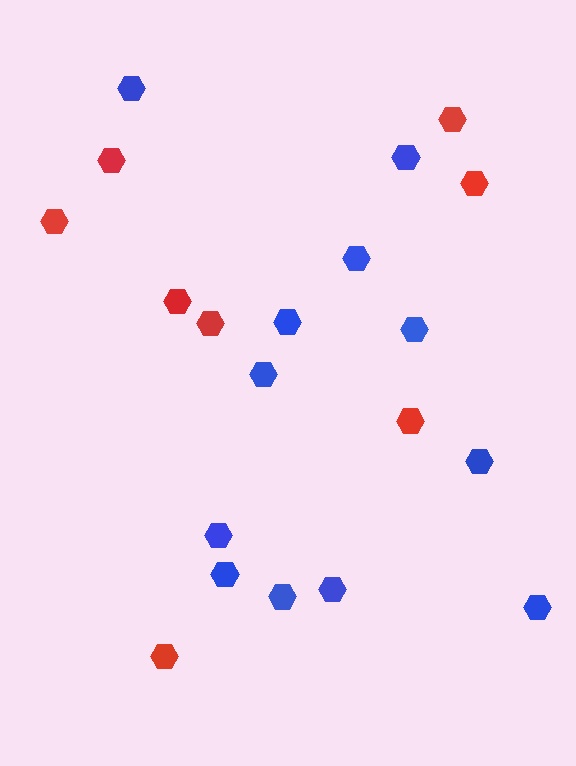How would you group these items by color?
There are 2 groups: one group of red hexagons (8) and one group of blue hexagons (12).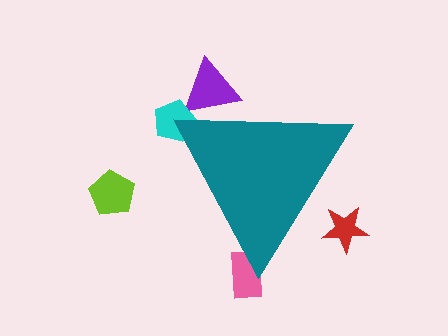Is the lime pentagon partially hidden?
No, the lime pentagon is fully visible.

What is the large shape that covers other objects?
A teal triangle.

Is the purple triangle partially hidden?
Yes, the purple triangle is partially hidden behind the teal triangle.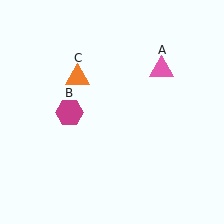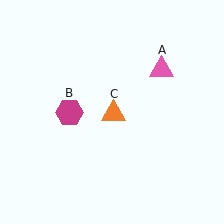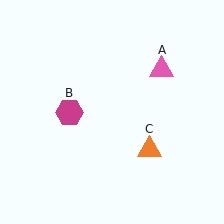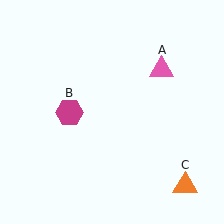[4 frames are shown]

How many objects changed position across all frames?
1 object changed position: orange triangle (object C).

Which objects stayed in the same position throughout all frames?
Pink triangle (object A) and magenta hexagon (object B) remained stationary.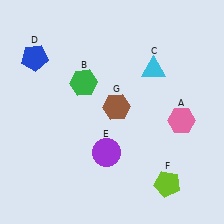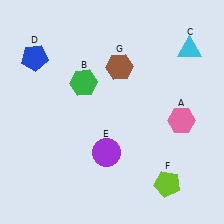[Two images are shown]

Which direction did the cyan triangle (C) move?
The cyan triangle (C) moved right.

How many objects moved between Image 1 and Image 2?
2 objects moved between the two images.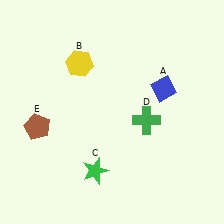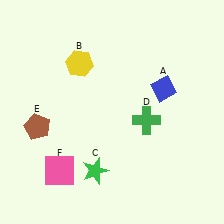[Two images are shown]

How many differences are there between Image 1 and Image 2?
There is 1 difference between the two images.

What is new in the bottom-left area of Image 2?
A pink square (F) was added in the bottom-left area of Image 2.